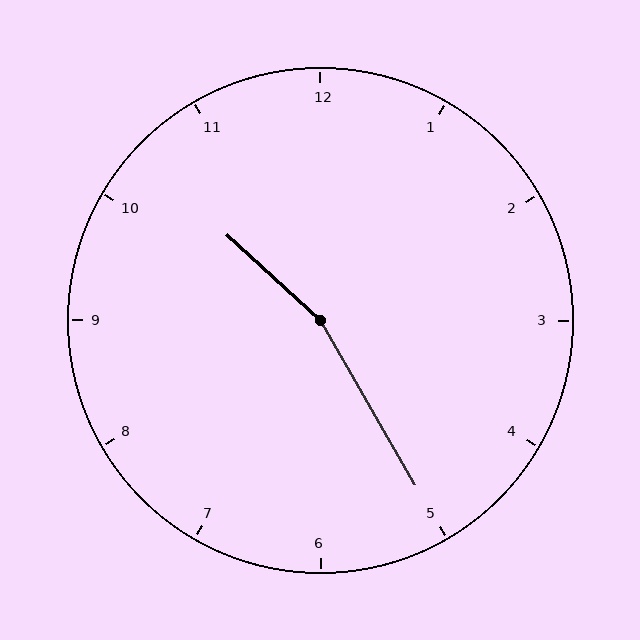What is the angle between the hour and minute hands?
Approximately 162 degrees.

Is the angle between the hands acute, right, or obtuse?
It is obtuse.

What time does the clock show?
10:25.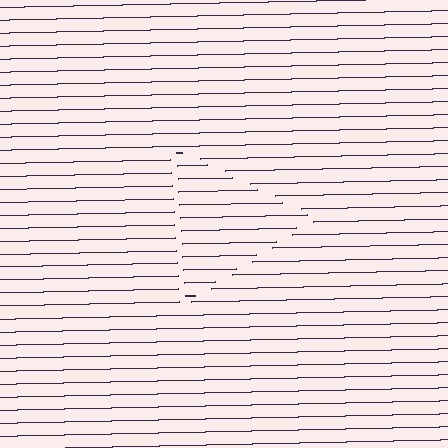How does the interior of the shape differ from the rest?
The interior of the shape contains the same grating, shifted by half a period — the contour is defined by the phase discontinuity where line-ends from the inner and outer gratings abut.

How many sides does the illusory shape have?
3 sides — the line-ends trace a triangle.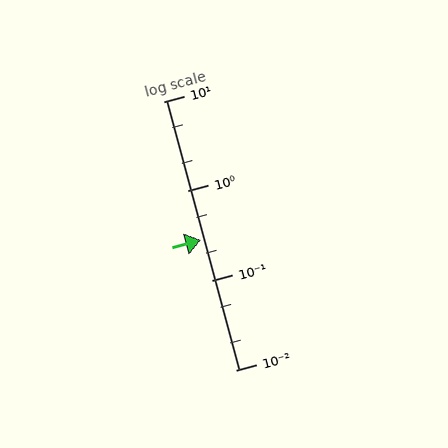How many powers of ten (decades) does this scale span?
The scale spans 3 decades, from 0.01 to 10.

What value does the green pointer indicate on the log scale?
The pointer indicates approximately 0.28.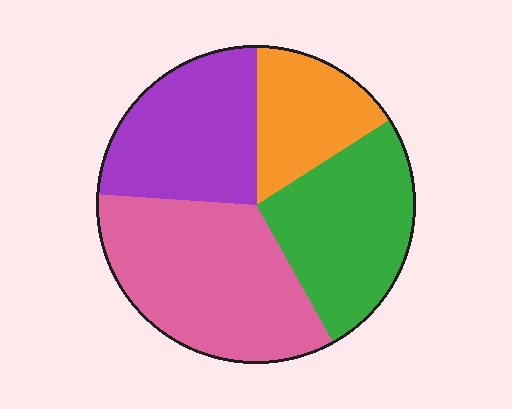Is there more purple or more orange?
Purple.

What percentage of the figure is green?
Green takes up about one quarter (1/4) of the figure.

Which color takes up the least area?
Orange, at roughly 15%.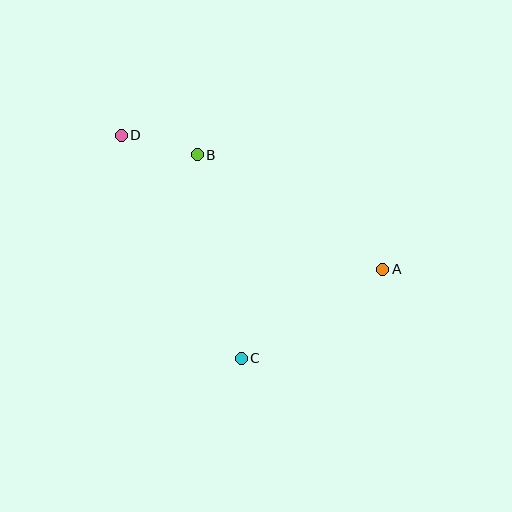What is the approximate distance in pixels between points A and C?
The distance between A and C is approximately 167 pixels.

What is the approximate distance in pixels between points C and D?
The distance between C and D is approximately 253 pixels.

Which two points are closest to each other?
Points B and D are closest to each other.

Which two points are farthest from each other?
Points A and D are farthest from each other.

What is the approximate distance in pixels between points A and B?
The distance between A and B is approximately 218 pixels.